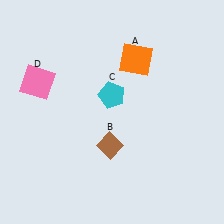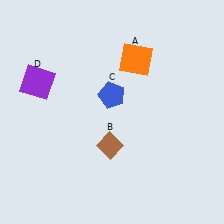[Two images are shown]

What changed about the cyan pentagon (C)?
In Image 1, C is cyan. In Image 2, it changed to blue.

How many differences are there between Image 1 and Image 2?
There are 2 differences between the two images.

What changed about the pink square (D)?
In Image 1, D is pink. In Image 2, it changed to purple.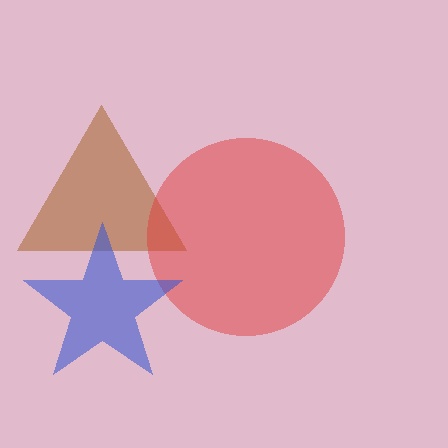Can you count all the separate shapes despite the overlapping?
Yes, there are 3 separate shapes.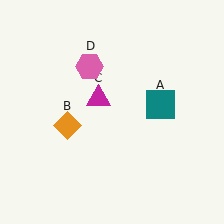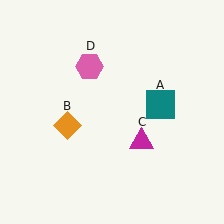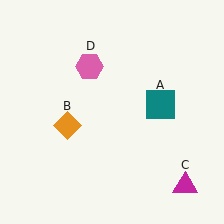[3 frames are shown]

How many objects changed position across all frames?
1 object changed position: magenta triangle (object C).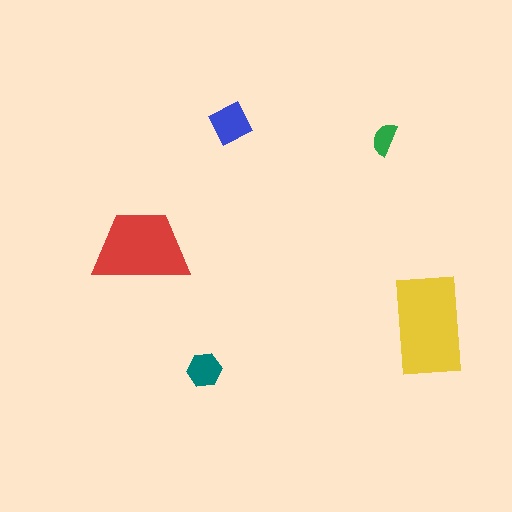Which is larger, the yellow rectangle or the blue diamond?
The yellow rectangle.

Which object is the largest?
The yellow rectangle.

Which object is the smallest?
The green semicircle.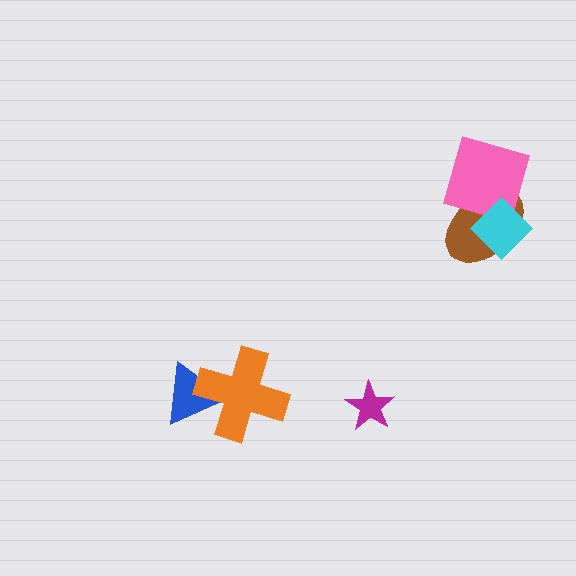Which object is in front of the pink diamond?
The cyan diamond is in front of the pink diamond.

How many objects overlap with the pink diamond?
2 objects overlap with the pink diamond.